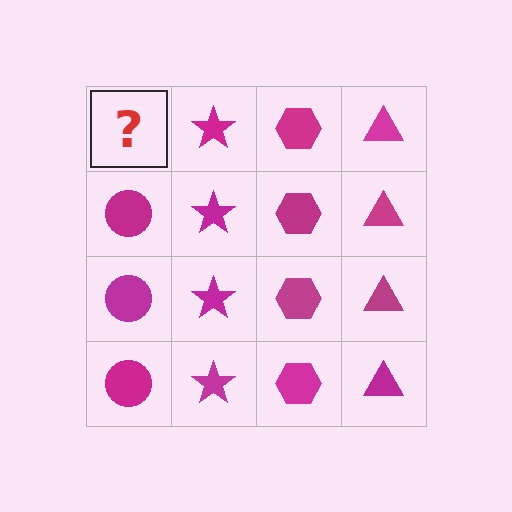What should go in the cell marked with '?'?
The missing cell should contain a magenta circle.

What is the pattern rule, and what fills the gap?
The rule is that each column has a consistent shape. The gap should be filled with a magenta circle.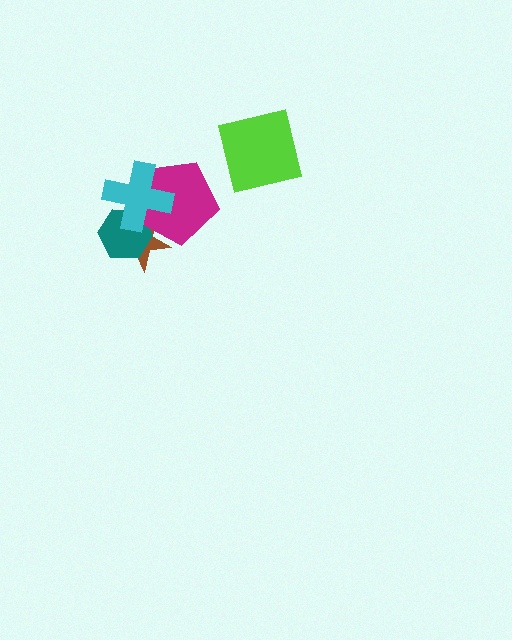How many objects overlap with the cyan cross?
3 objects overlap with the cyan cross.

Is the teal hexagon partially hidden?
Yes, it is partially covered by another shape.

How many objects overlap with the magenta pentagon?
3 objects overlap with the magenta pentagon.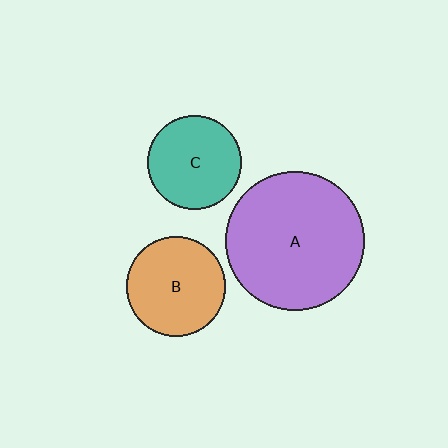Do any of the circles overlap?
No, none of the circles overlap.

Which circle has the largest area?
Circle A (purple).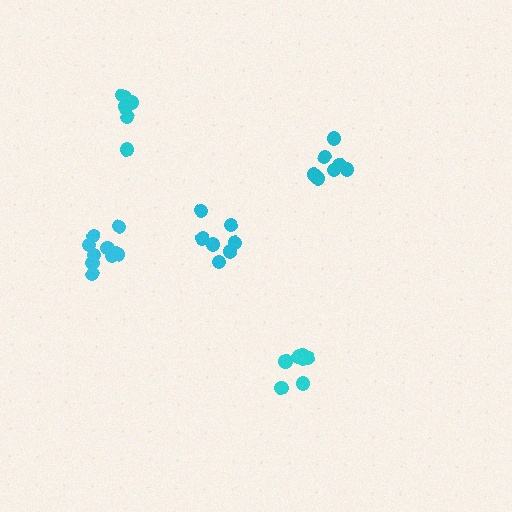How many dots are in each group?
Group 1: 6 dots, Group 2: 7 dots, Group 3: 7 dots, Group 4: 7 dots, Group 5: 9 dots (36 total).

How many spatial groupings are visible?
There are 5 spatial groupings.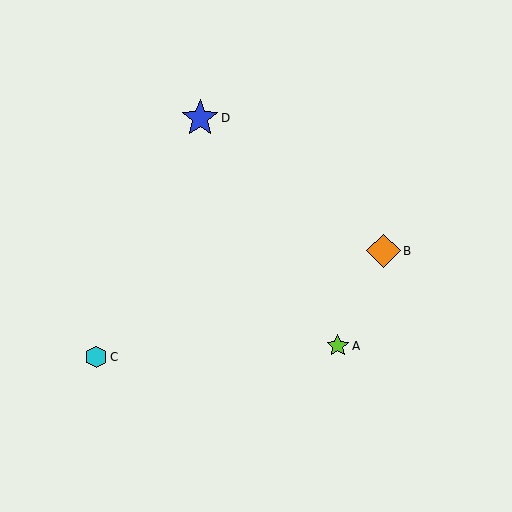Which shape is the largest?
The blue star (labeled D) is the largest.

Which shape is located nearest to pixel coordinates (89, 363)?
The cyan hexagon (labeled C) at (96, 357) is nearest to that location.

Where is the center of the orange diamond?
The center of the orange diamond is at (383, 251).